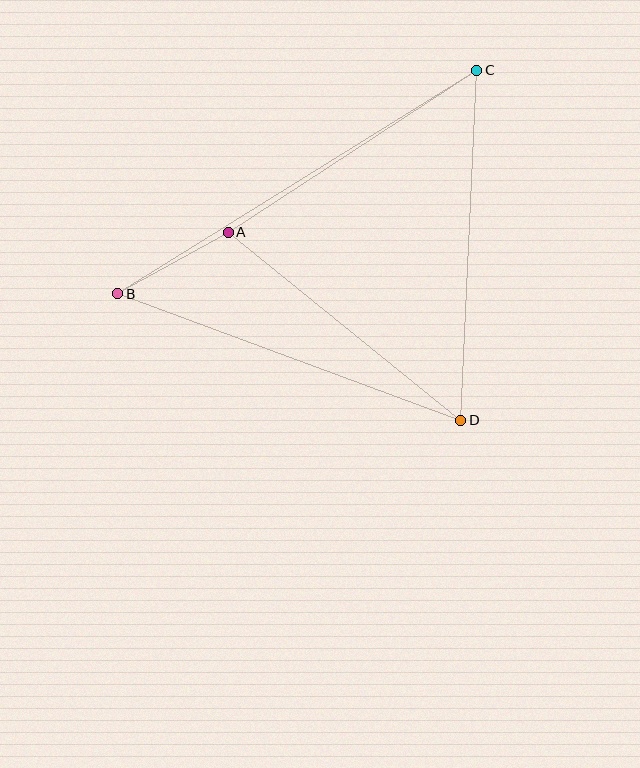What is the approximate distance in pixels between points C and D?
The distance between C and D is approximately 350 pixels.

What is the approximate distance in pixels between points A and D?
The distance between A and D is approximately 299 pixels.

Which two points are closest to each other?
Points A and B are closest to each other.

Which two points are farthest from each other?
Points B and C are farthest from each other.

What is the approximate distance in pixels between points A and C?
The distance between A and C is approximately 297 pixels.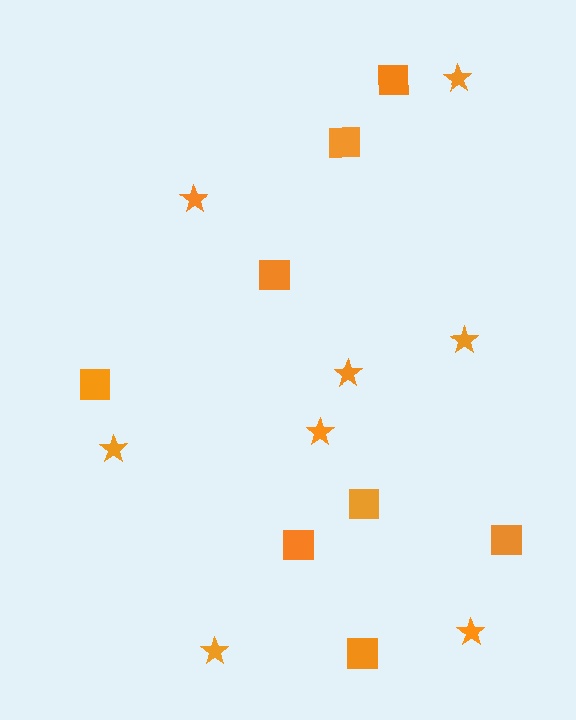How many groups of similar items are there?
There are 2 groups: one group of stars (8) and one group of squares (8).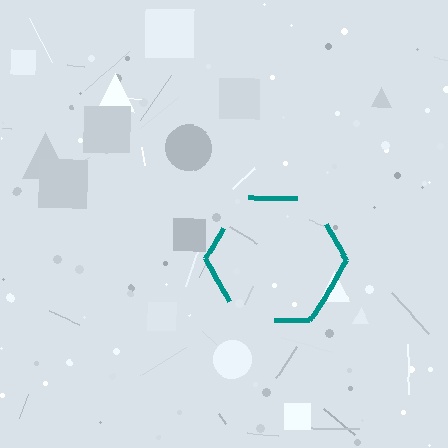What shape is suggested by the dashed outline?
The dashed outline suggests a hexagon.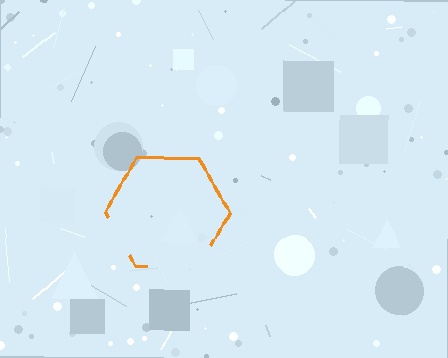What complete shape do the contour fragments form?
The contour fragments form a hexagon.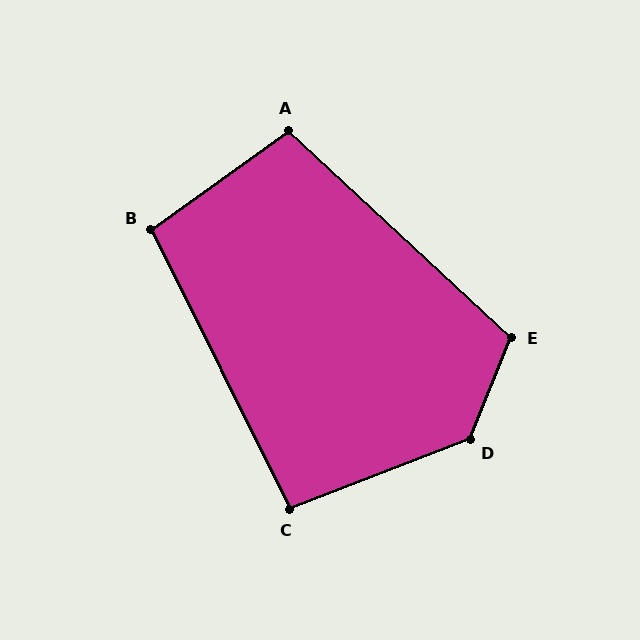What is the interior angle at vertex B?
Approximately 99 degrees (obtuse).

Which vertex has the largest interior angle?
D, at approximately 133 degrees.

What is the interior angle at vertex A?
Approximately 101 degrees (obtuse).